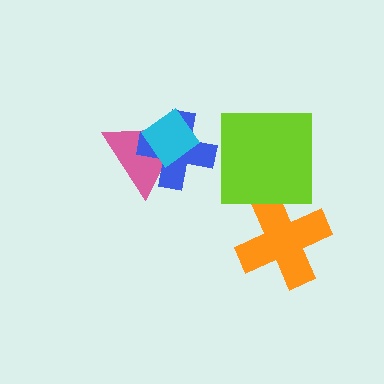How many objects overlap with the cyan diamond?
2 objects overlap with the cyan diamond.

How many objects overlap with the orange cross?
0 objects overlap with the orange cross.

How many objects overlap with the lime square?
0 objects overlap with the lime square.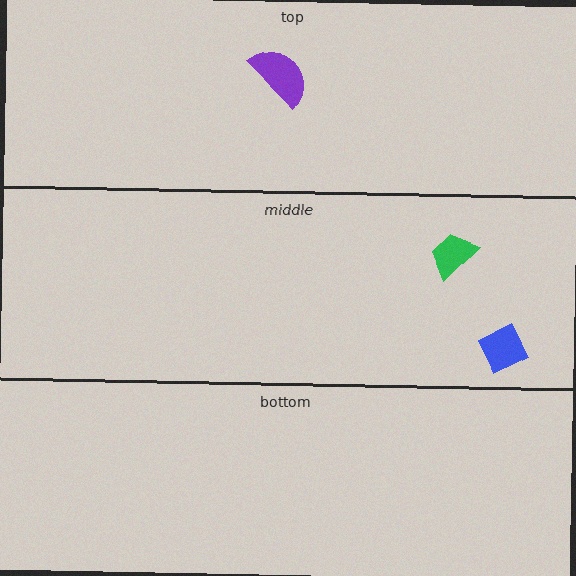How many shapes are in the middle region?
2.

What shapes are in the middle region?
The green trapezoid, the blue diamond.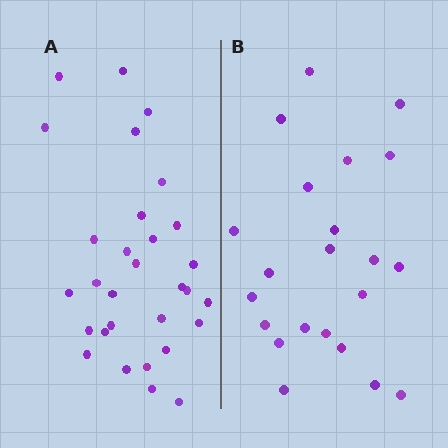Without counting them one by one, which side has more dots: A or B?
Region A (the left region) has more dots.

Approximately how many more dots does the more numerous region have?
Region A has roughly 8 or so more dots than region B.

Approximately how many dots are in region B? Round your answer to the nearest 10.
About 20 dots. (The exact count is 22, which rounds to 20.)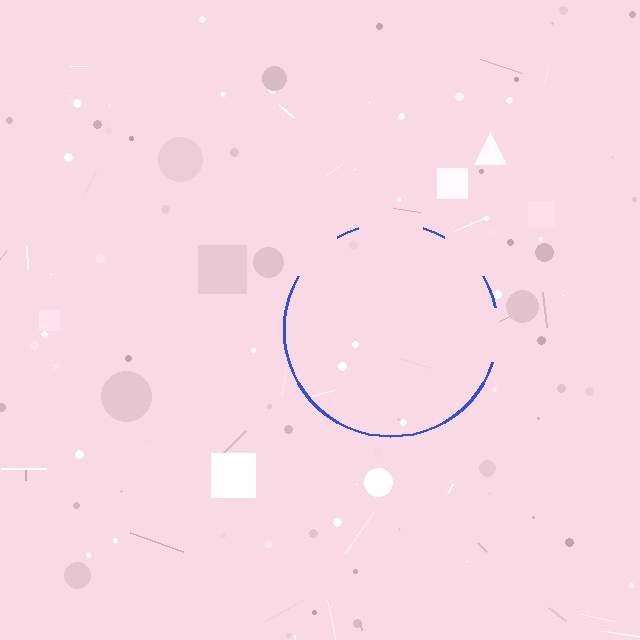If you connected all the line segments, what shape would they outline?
They would outline a circle.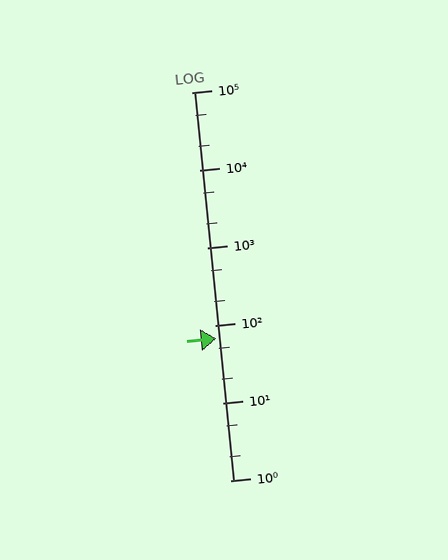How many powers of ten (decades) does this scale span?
The scale spans 5 decades, from 1 to 100000.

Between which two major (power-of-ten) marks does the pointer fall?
The pointer is between 10 and 100.